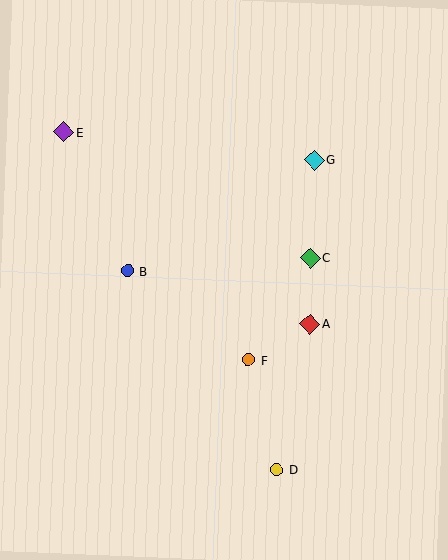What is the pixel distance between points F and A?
The distance between F and A is 71 pixels.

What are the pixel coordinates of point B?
Point B is at (127, 271).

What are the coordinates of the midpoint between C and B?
The midpoint between C and B is at (219, 264).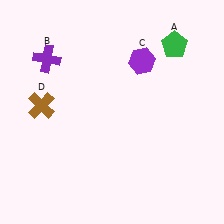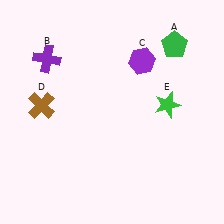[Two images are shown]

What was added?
A green star (E) was added in Image 2.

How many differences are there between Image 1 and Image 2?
There is 1 difference between the two images.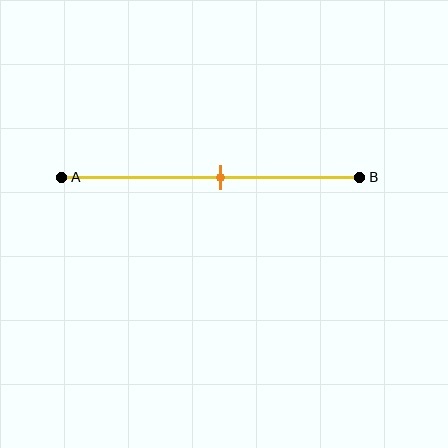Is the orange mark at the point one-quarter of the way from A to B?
No, the mark is at about 55% from A, not at the 25% one-quarter point.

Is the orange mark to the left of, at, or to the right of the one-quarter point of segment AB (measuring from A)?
The orange mark is to the right of the one-quarter point of segment AB.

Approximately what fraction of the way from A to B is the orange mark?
The orange mark is approximately 55% of the way from A to B.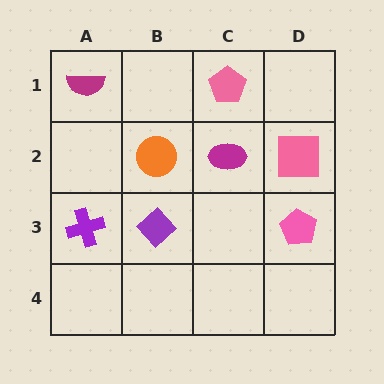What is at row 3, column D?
A pink pentagon.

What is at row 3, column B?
A purple diamond.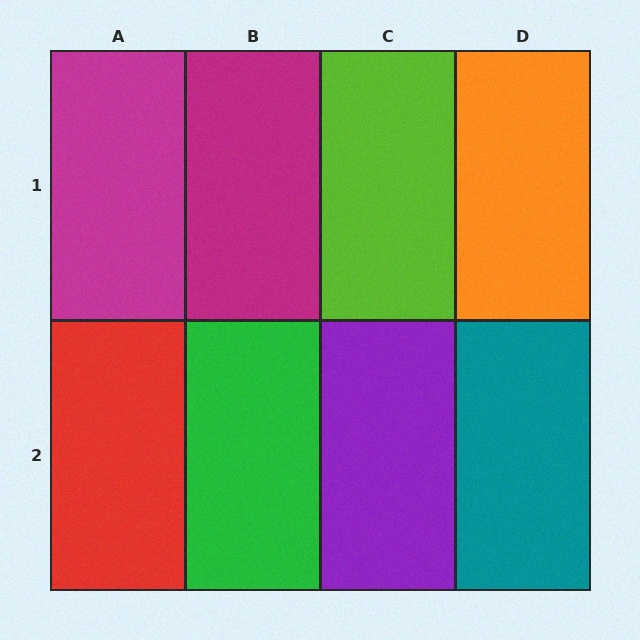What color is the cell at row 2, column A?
Red.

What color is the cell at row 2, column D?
Teal.